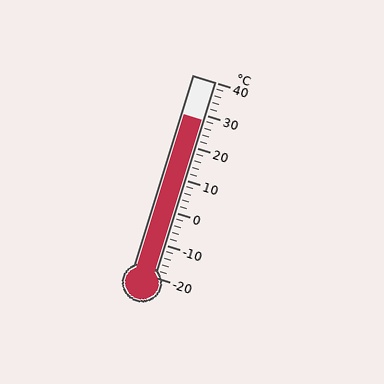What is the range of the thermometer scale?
The thermometer scale ranges from -20°C to 40°C.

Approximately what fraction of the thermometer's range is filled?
The thermometer is filled to approximately 80% of its range.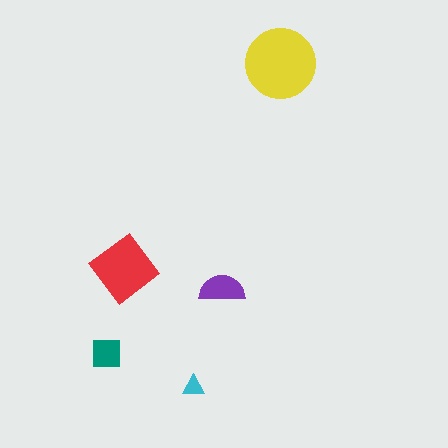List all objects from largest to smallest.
The yellow circle, the red diamond, the purple semicircle, the teal square, the cyan triangle.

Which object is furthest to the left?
The teal square is leftmost.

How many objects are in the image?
There are 5 objects in the image.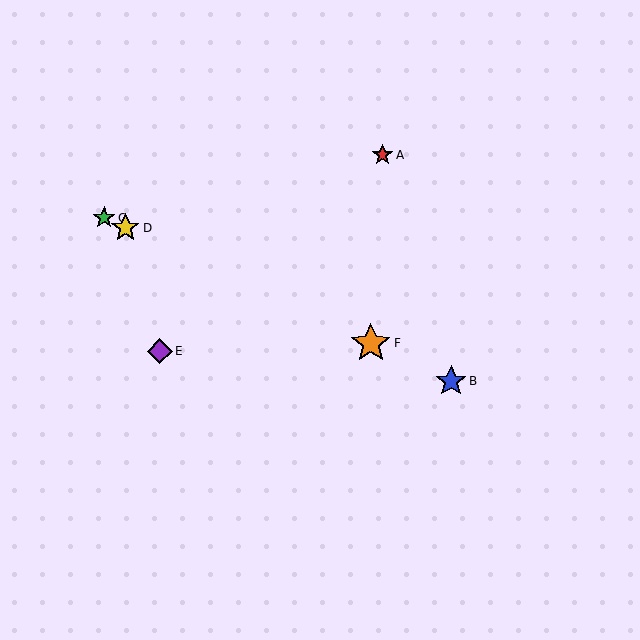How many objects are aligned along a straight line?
4 objects (B, C, D, F) are aligned along a straight line.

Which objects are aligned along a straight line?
Objects B, C, D, F are aligned along a straight line.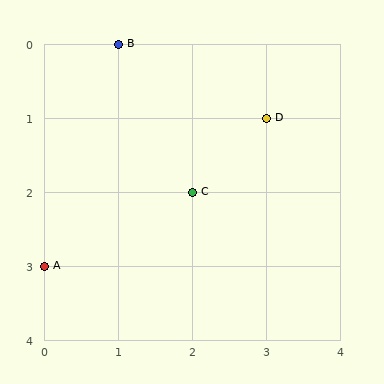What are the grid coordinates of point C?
Point C is at grid coordinates (2, 2).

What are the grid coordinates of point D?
Point D is at grid coordinates (3, 1).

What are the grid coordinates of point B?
Point B is at grid coordinates (1, 0).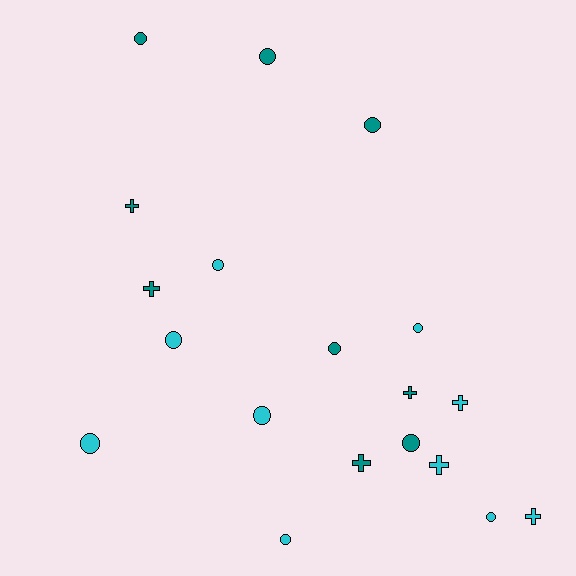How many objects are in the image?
There are 19 objects.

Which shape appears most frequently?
Circle, with 12 objects.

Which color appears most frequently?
Cyan, with 10 objects.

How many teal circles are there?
There are 5 teal circles.